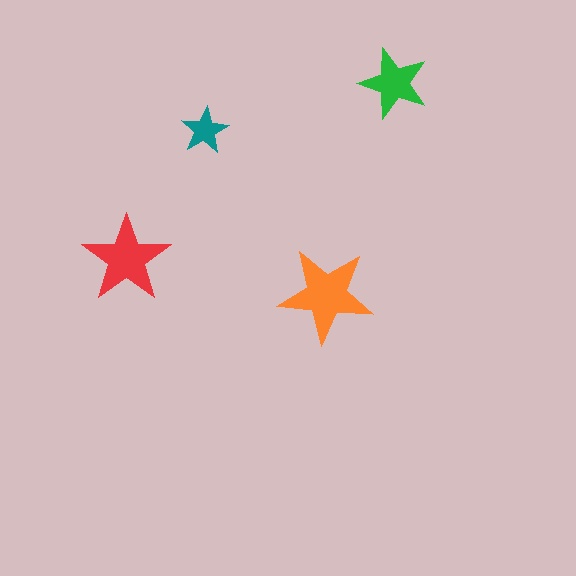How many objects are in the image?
There are 4 objects in the image.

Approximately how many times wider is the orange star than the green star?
About 1.5 times wider.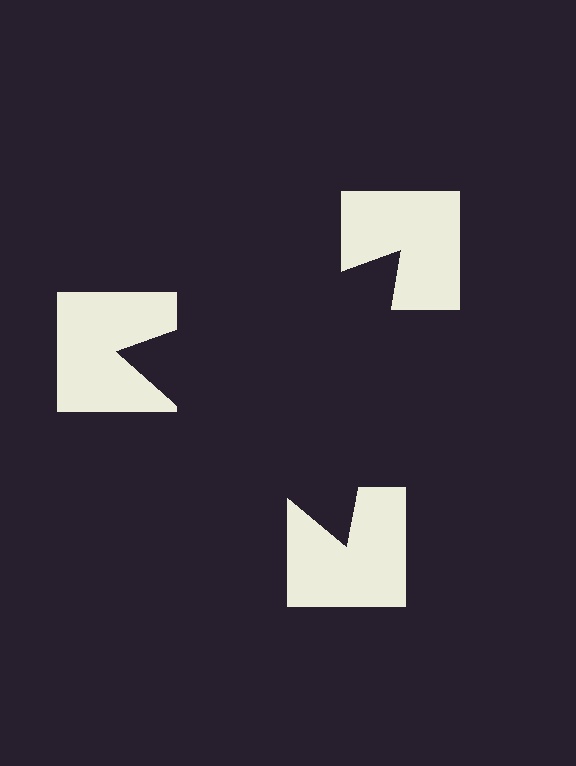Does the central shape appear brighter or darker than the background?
It typically appears slightly darker than the background, even though no actual brightness change is drawn.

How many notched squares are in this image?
There are 3 — one at each vertex of the illusory triangle.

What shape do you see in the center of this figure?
An illusory triangle — its edges are inferred from the aligned wedge cuts in the notched squares, not physically drawn.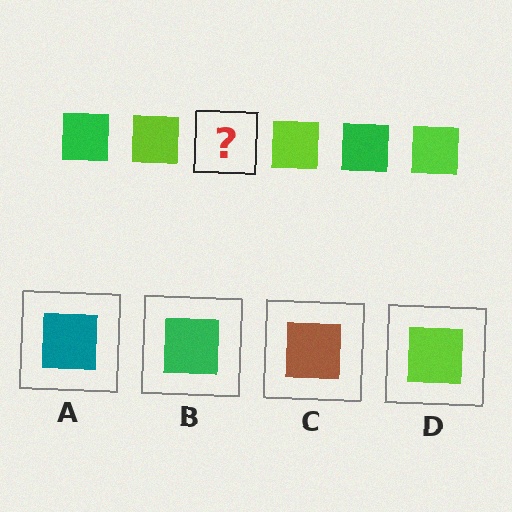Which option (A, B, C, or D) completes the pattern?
B.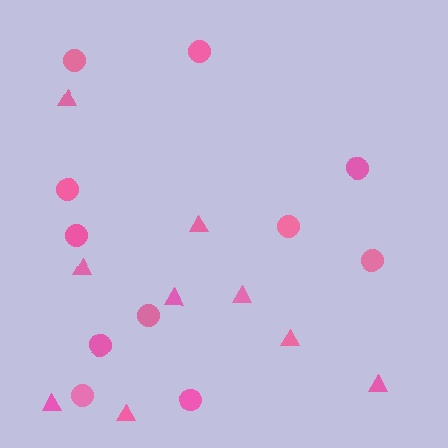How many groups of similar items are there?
There are 2 groups: one group of triangles (9) and one group of circles (11).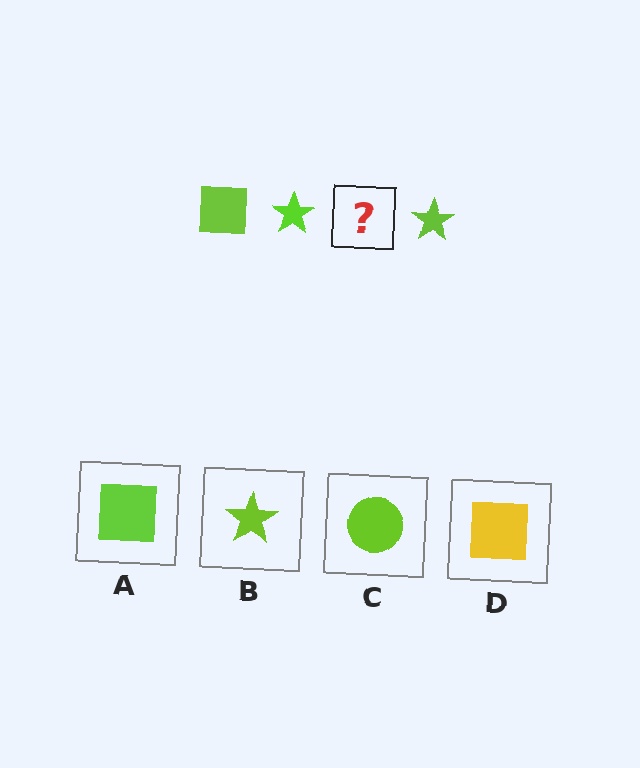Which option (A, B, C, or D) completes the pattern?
A.